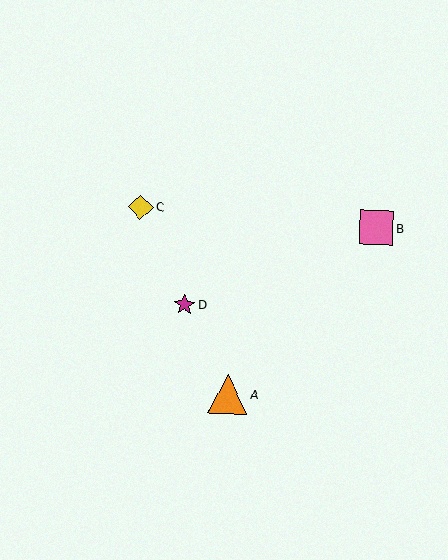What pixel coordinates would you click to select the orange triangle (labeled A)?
Click at (228, 394) to select the orange triangle A.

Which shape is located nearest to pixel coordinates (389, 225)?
The pink square (labeled B) at (376, 228) is nearest to that location.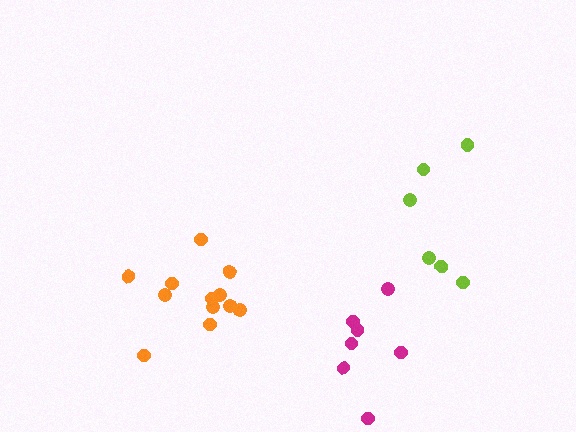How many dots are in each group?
Group 1: 6 dots, Group 2: 7 dots, Group 3: 12 dots (25 total).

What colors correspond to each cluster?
The clusters are colored: lime, magenta, orange.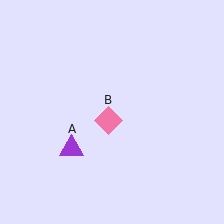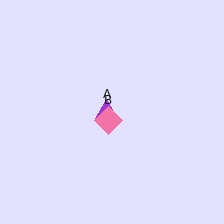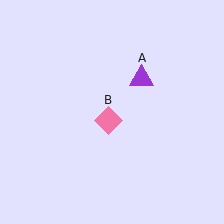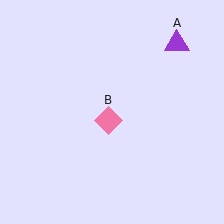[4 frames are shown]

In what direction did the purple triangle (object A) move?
The purple triangle (object A) moved up and to the right.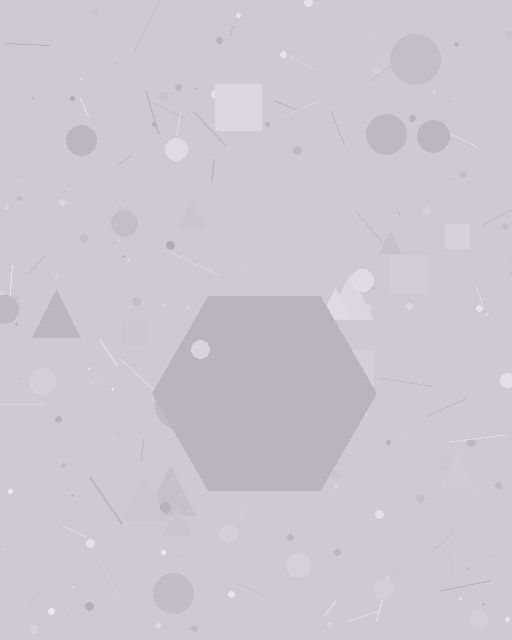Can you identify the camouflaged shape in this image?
The camouflaged shape is a hexagon.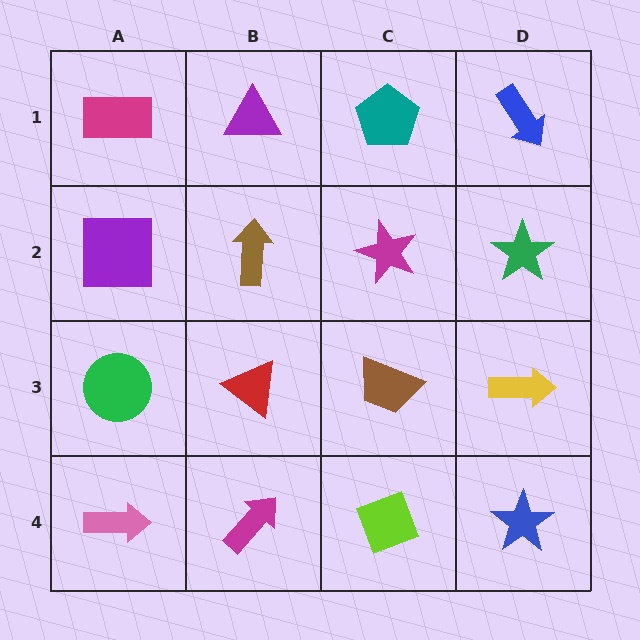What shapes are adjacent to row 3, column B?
A brown arrow (row 2, column B), a magenta arrow (row 4, column B), a green circle (row 3, column A), a brown trapezoid (row 3, column C).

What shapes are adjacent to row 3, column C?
A magenta star (row 2, column C), a lime diamond (row 4, column C), a red triangle (row 3, column B), a yellow arrow (row 3, column D).